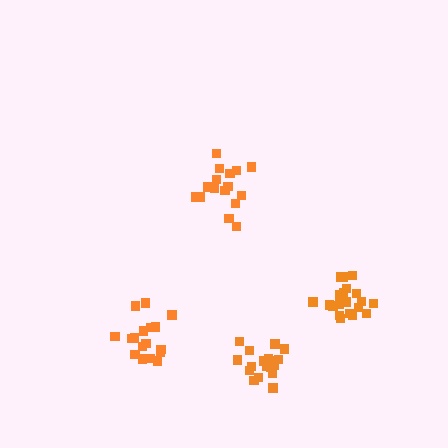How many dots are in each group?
Group 1: 19 dots, Group 2: 17 dots, Group 3: 20 dots, Group 4: 17 dots (73 total).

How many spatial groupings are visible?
There are 4 spatial groupings.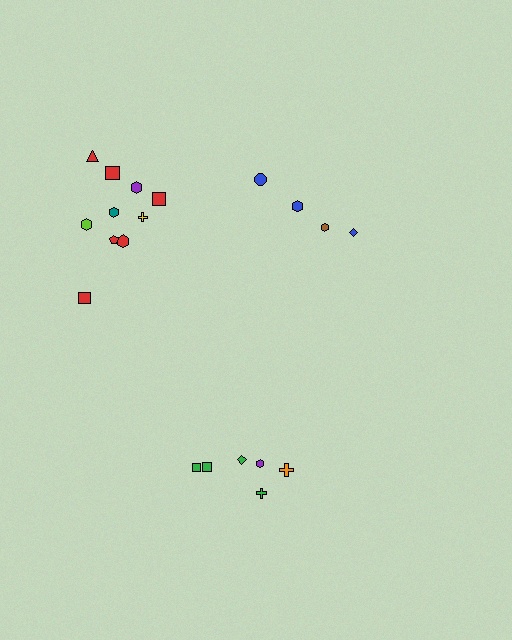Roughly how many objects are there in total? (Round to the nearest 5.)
Roughly 20 objects in total.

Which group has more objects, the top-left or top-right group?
The top-left group.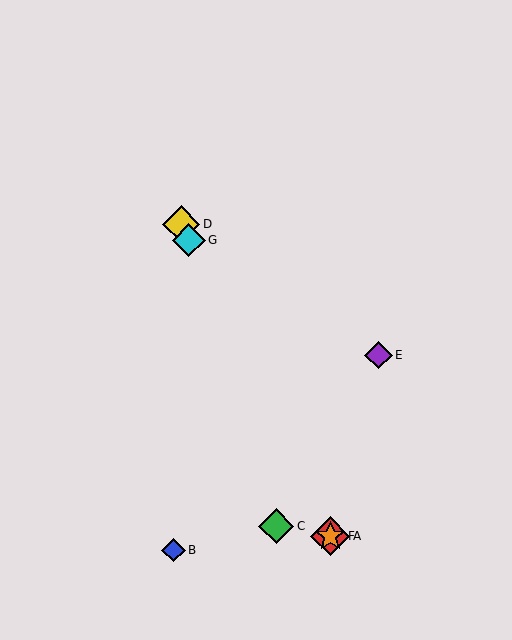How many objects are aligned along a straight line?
4 objects (A, D, F, G) are aligned along a straight line.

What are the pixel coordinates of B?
Object B is at (173, 550).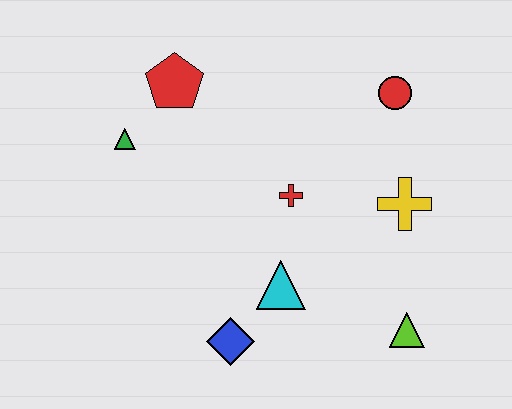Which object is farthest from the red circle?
The blue diamond is farthest from the red circle.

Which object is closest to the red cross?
The cyan triangle is closest to the red cross.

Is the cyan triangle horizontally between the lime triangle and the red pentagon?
Yes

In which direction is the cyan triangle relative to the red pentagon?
The cyan triangle is below the red pentagon.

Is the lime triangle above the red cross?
No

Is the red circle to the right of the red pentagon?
Yes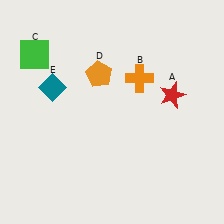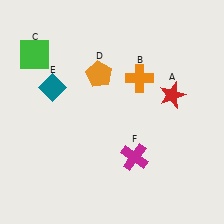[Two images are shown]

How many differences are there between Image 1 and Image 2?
There is 1 difference between the two images.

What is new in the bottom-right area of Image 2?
A magenta cross (F) was added in the bottom-right area of Image 2.